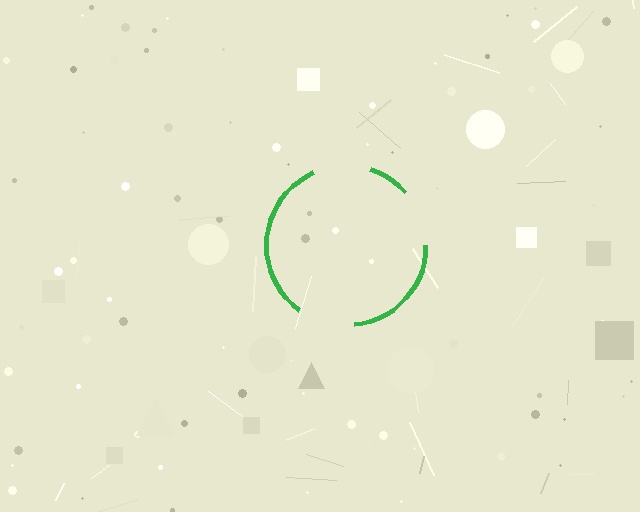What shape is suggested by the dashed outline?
The dashed outline suggests a circle.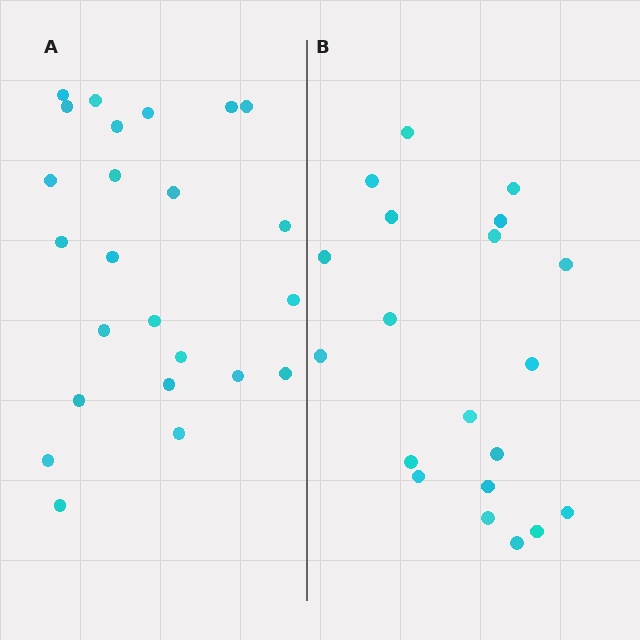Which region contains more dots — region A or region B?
Region A (the left region) has more dots.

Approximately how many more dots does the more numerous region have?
Region A has about 4 more dots than region B.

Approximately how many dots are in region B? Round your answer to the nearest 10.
About 20 dots.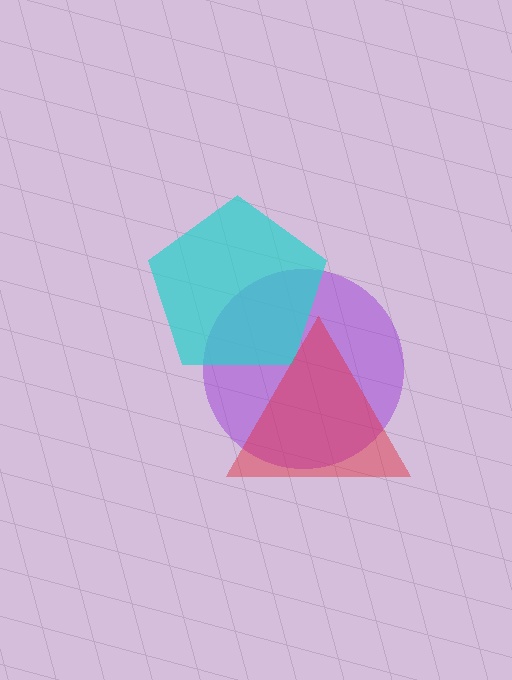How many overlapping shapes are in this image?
There are 3 overlapping shapes in the image.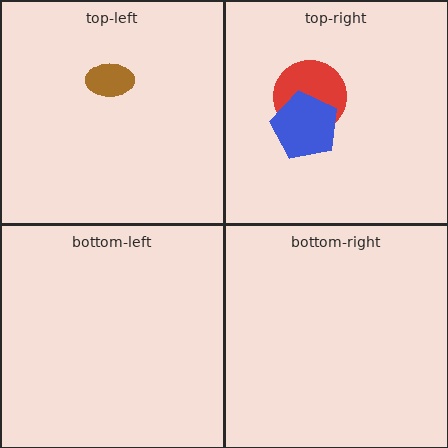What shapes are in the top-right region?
The red circle, the blue pentagon.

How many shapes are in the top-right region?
2.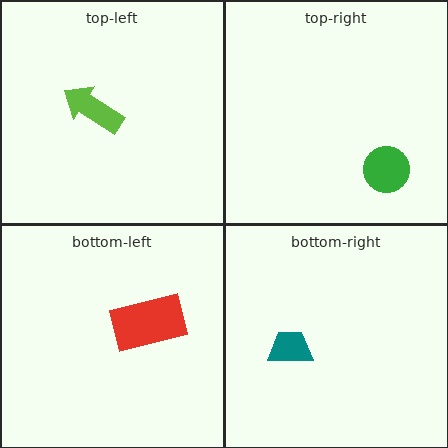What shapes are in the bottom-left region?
The red rectangle.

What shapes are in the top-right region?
The green circle.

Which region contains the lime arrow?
The top-left region.